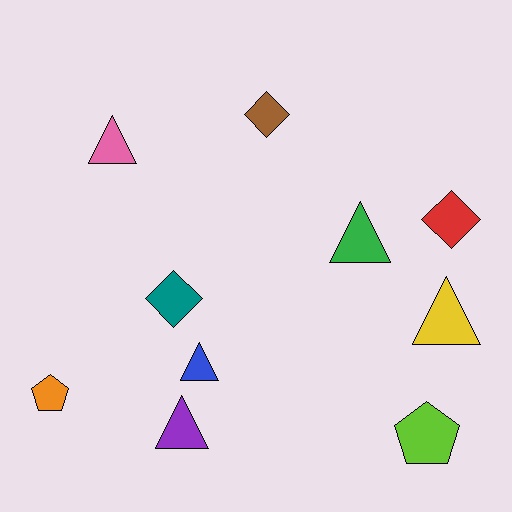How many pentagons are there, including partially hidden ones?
There are 2 pentagons.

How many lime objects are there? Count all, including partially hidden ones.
There is 1 lime object.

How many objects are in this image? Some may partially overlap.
There are 10 objects.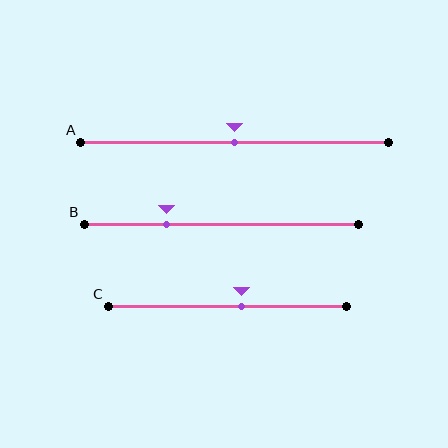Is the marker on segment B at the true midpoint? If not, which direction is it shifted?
No, the marker on segment B is shifted to the left by about 20% of the segment length.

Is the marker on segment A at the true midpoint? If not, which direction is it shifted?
Yes, the marker on segment A is at the true midpoint.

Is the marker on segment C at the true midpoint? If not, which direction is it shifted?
No, the marker on segment C is shifted to the right by about 6% of the segment length.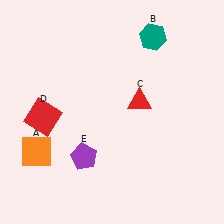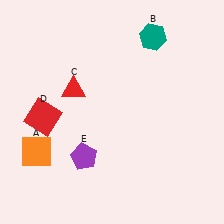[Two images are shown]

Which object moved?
The red triangle (C) moved left.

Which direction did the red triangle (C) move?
The red triangle (C) moved left.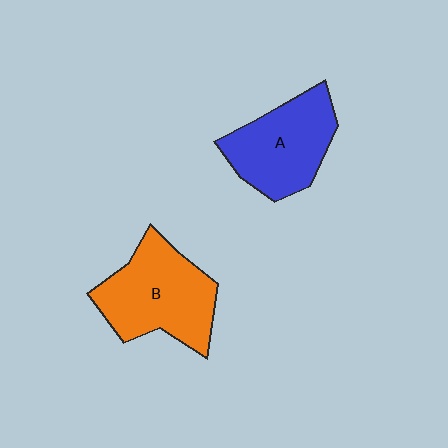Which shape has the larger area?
Shape B (orange).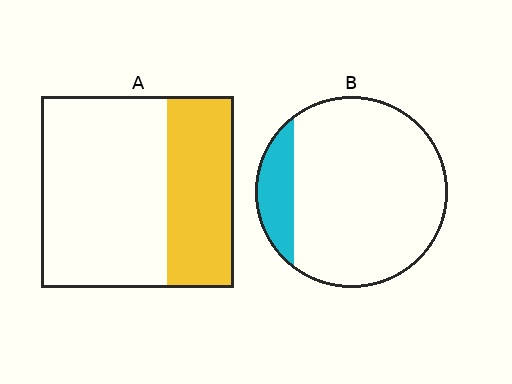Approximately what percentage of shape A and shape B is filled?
A is approximately 35% and B is approximately 15%.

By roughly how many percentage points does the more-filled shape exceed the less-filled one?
By roughly 20 percentage points (A over B).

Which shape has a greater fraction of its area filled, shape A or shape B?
Shape A.